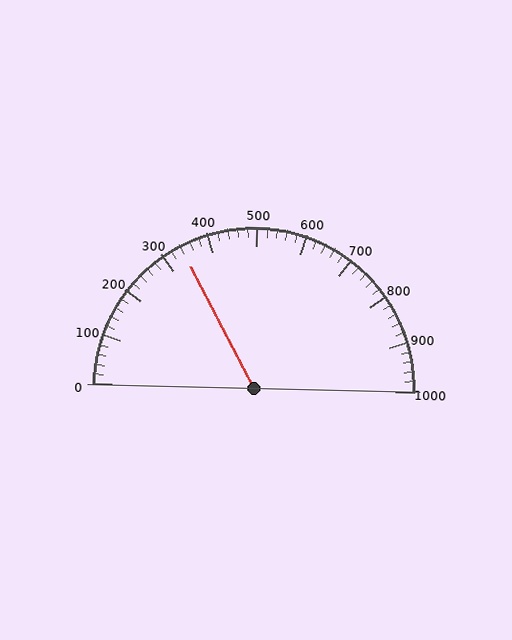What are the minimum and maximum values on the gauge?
The gauge ranges from 0 to 1000.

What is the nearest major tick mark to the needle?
The nearest major tick mark is 300.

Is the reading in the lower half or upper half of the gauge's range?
The reading is in the lower half of the range (0 to 1000).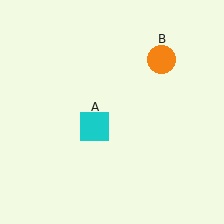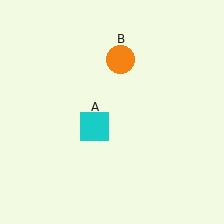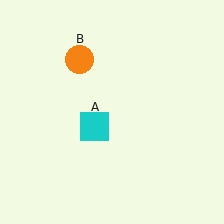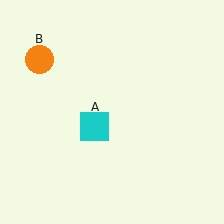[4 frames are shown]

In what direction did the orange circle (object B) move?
The orange circle (object B) moved left.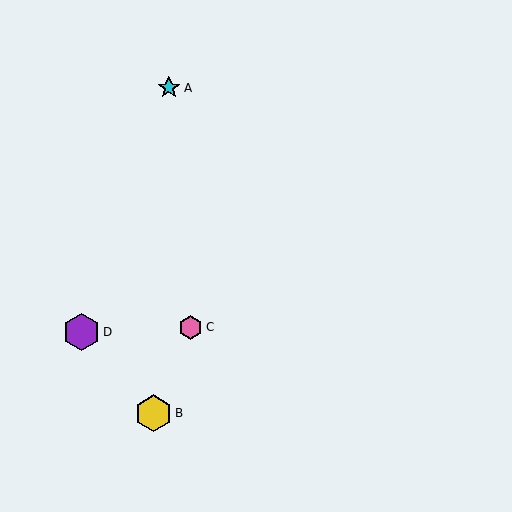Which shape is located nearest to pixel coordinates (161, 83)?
The cyan star (labeled A) at (169, 88) is nearest to that location.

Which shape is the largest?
The purple hexagon (labeled D) is the largest.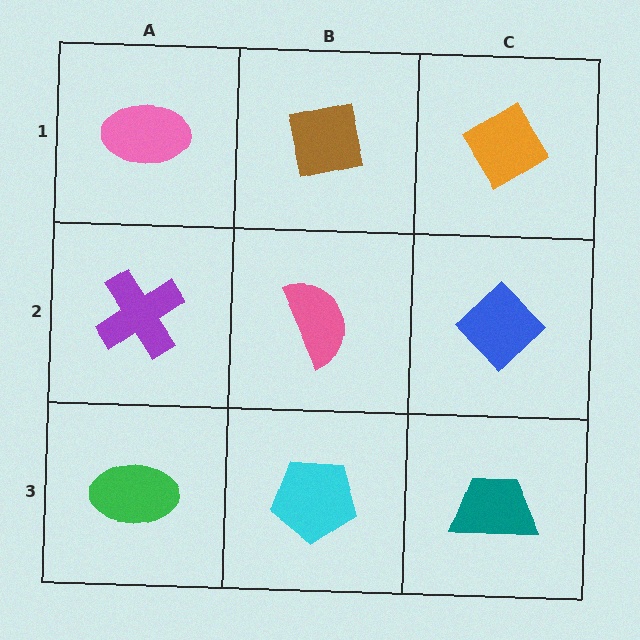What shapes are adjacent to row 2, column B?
A brown square (row 1, column B), a cyan pentagon (row 3, column B), a purple cross (row 2, column A), a blue diamond (row 2, column C).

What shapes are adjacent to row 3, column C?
A blue diamond (row 2, column C), a cyan pentagon (row 3, column B).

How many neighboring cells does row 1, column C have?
2.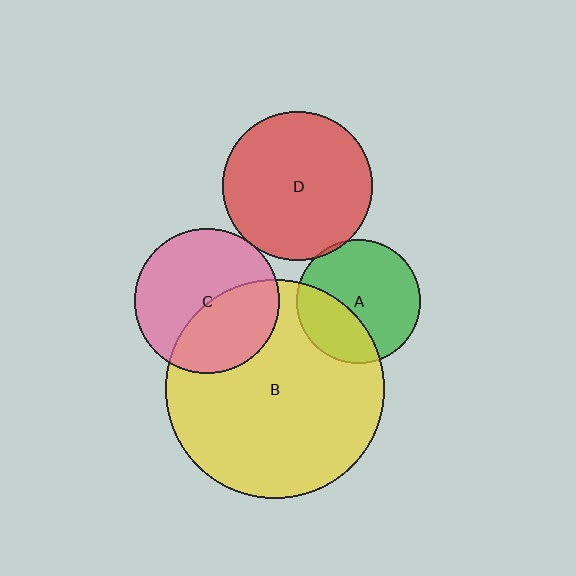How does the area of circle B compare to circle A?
Approximately 3.1 times.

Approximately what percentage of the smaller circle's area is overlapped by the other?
Approximately 5%.